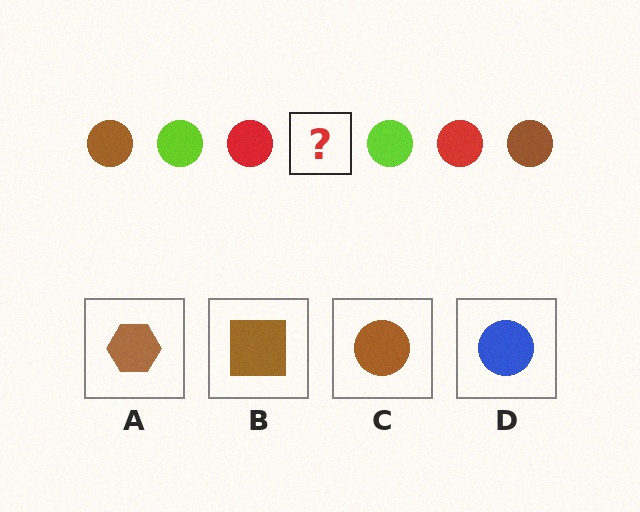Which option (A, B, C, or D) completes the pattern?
C.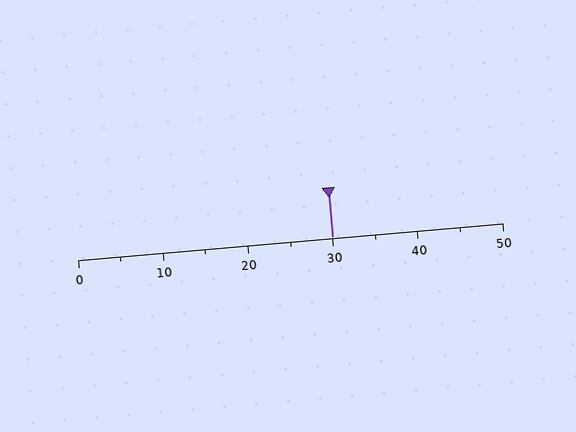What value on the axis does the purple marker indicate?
The marker indicates approximately 30.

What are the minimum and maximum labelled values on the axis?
The axis runs from 0 to 50.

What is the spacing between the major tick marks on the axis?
The major ticks are spaced 10 apart.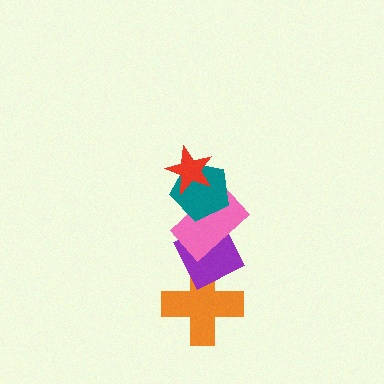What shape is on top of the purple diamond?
The pink rectangle is on top of the purple diamond.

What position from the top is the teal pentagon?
The teal pentagon is 2nd from the top.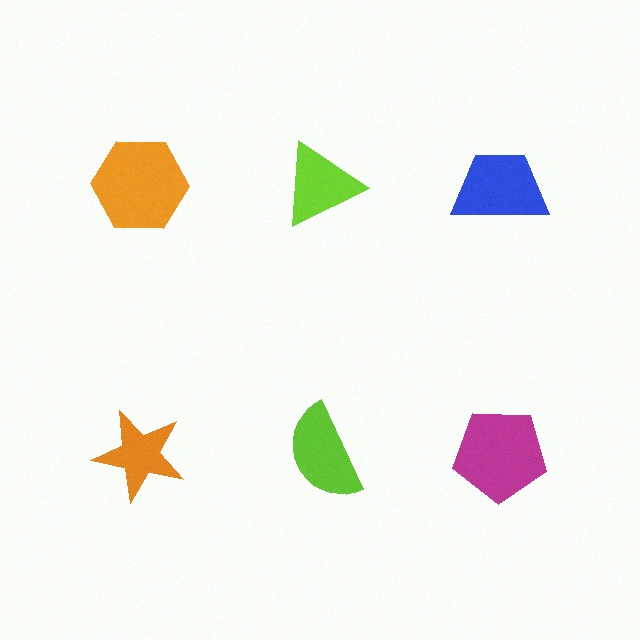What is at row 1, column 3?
A blue trapezoid.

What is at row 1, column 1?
An orange hexagon.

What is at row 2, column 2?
A lime semicircle.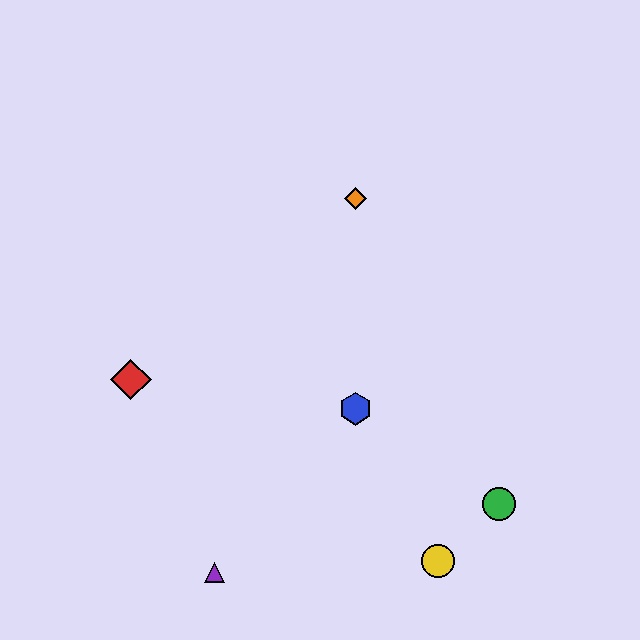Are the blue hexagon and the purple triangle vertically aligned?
No, the blue hexagon is at x≈356 and the purple triangle is at x≈215.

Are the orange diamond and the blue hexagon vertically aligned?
Yes, both are at x≈356.